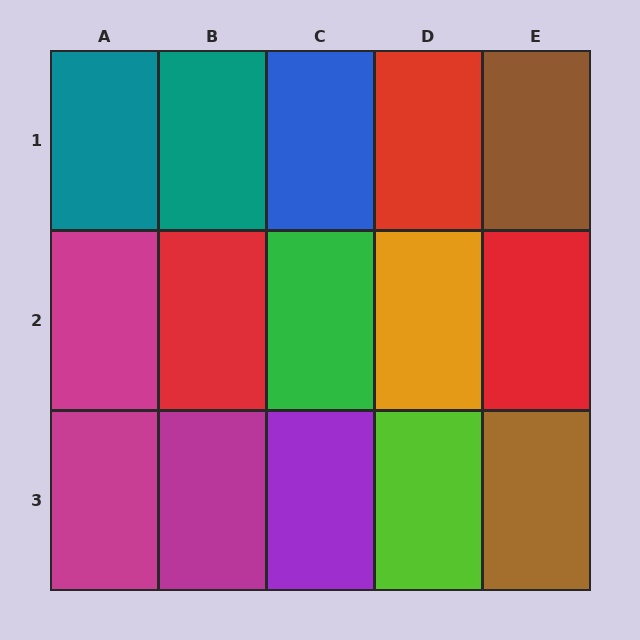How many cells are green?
1 cell is green.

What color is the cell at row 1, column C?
Blue.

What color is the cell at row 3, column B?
Magenta.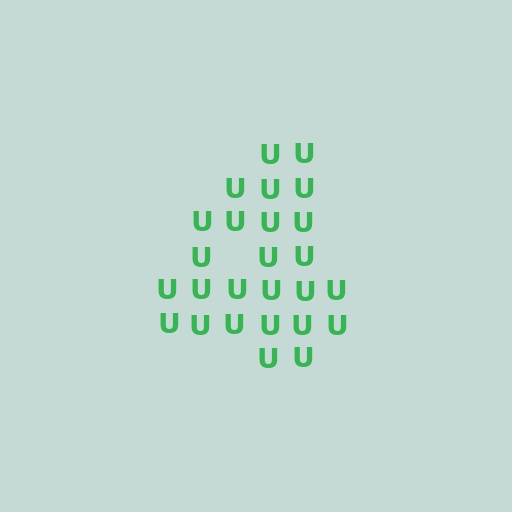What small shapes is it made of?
It is made of small letter U's.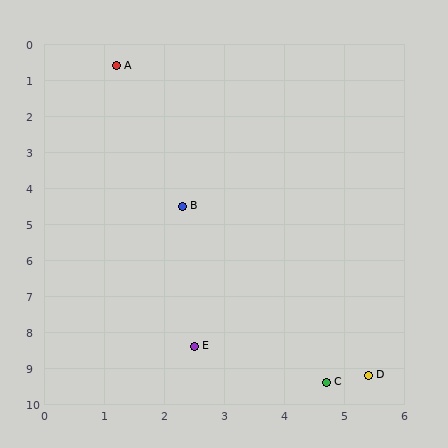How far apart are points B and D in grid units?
Points B and D are about 5.6 grid units apart.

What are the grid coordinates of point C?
Point C is at approximately (4.7, 9.4).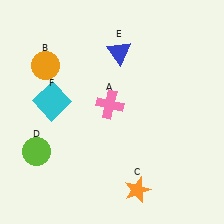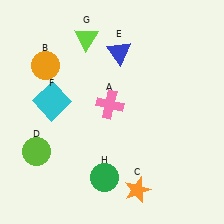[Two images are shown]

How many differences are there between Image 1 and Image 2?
There are 2 differences between the two images.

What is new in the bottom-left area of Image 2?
A green circle (H) was added in the bottom-left area of Image 2.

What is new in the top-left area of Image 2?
A lime triangle (G) was added in the top-left area of Image 2.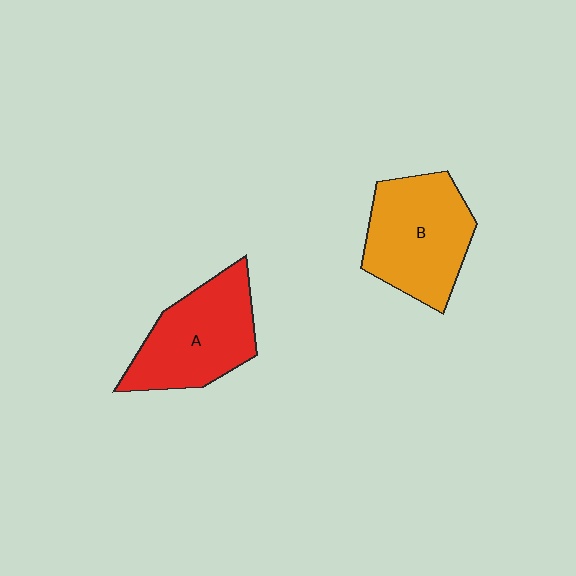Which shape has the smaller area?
Shape A (red).